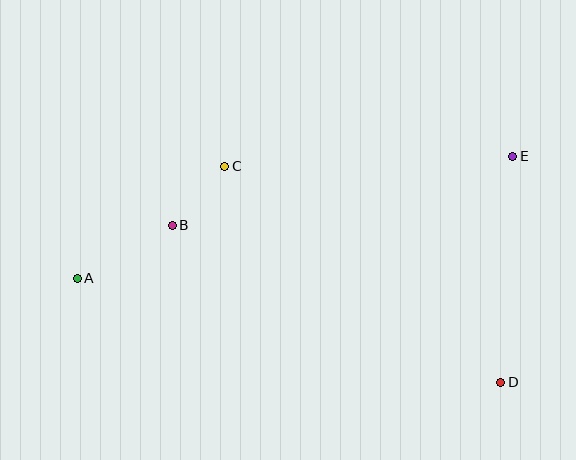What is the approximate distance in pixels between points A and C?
The distance between A and C is approximately 185 pixels.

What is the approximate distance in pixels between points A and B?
The distance between A and B is approximately 109 pixels.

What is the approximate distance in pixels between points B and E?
The distance between B and E is approximately 347 pixels.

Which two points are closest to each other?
Points B and C are closest to each other.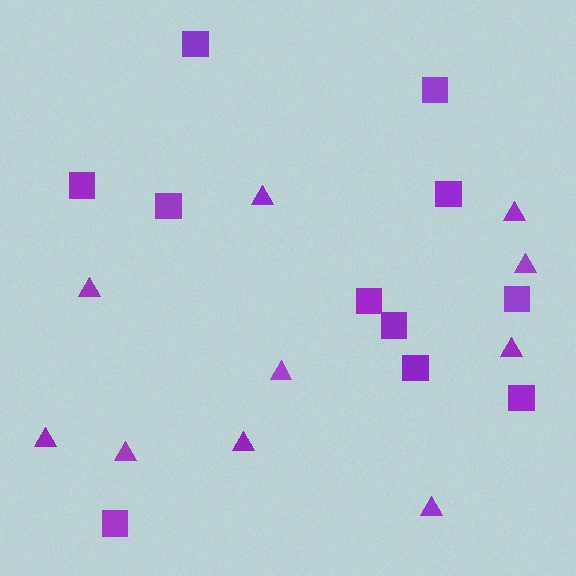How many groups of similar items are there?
There are 2 groups: one group of squares (11) and one group of triangles (10).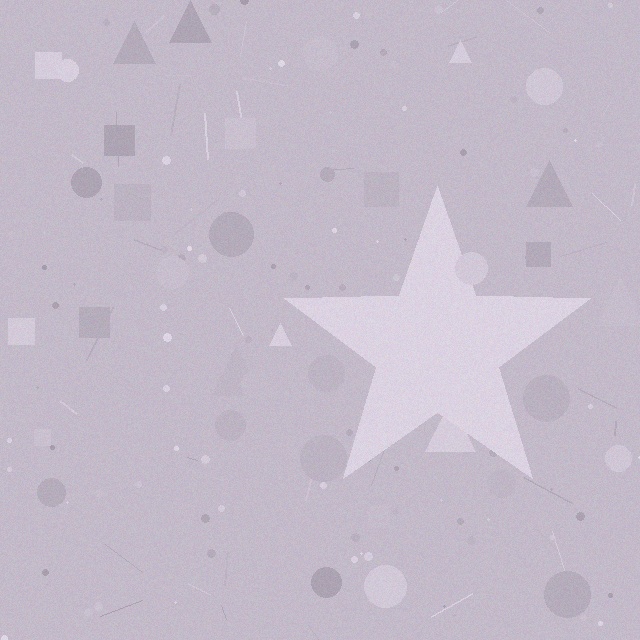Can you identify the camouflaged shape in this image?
The camouflaged shape is a star.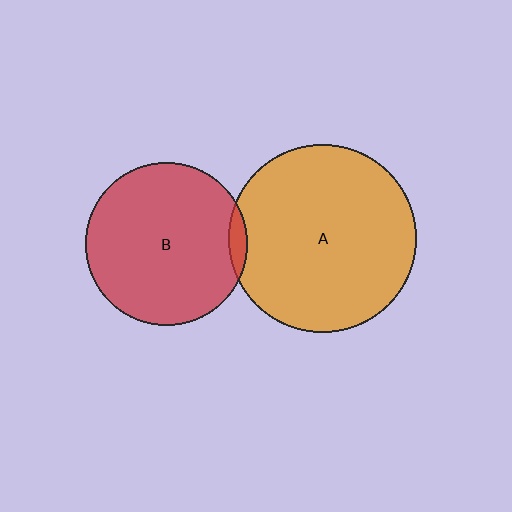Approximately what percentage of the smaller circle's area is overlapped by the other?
Approximately 5%.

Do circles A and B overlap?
Yes.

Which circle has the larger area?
Circle A (orange).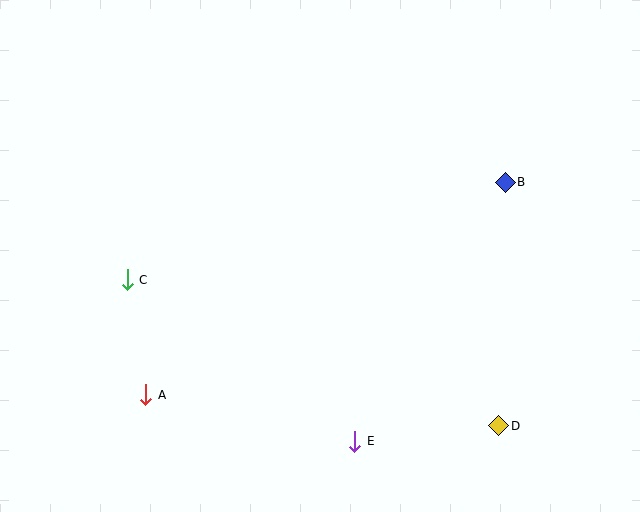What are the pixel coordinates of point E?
Point E is at (355, 441).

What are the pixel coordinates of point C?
Point C is at (127, 280).